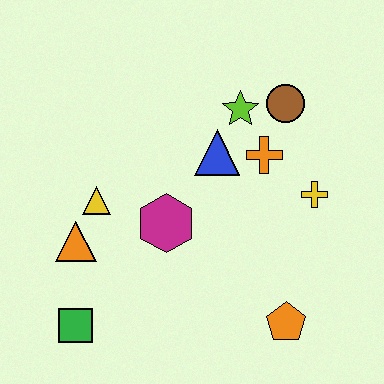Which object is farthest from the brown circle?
The green square is farthest from the brown circle.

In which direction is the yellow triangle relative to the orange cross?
The yellow triangle is to the left of the orange cross.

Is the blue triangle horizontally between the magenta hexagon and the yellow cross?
Yes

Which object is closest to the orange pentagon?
The yellow cross is closest to the orange pentagon.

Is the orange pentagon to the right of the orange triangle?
Yes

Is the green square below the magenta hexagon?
Yes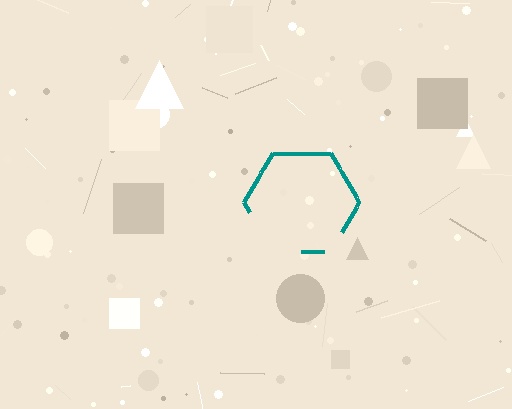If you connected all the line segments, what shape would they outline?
They would outline a hexagon.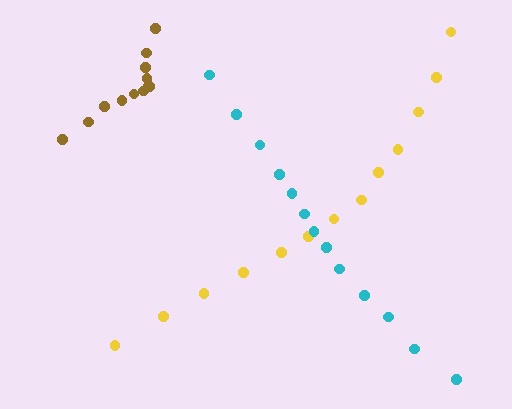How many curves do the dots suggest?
There are 3 distinct paths.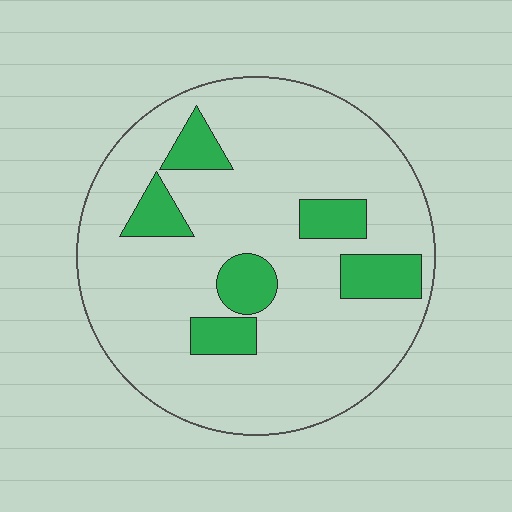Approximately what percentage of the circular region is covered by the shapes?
Approximately 15%.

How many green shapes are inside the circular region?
6.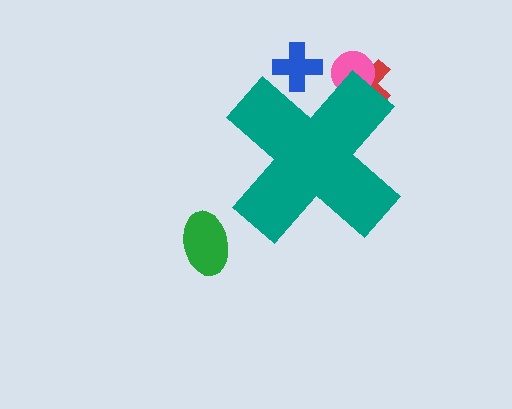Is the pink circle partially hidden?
Yes, the pink circle is partially hidden behind the teal cross.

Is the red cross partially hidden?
Yes, the red cross is partially hidden behind the teal cross.